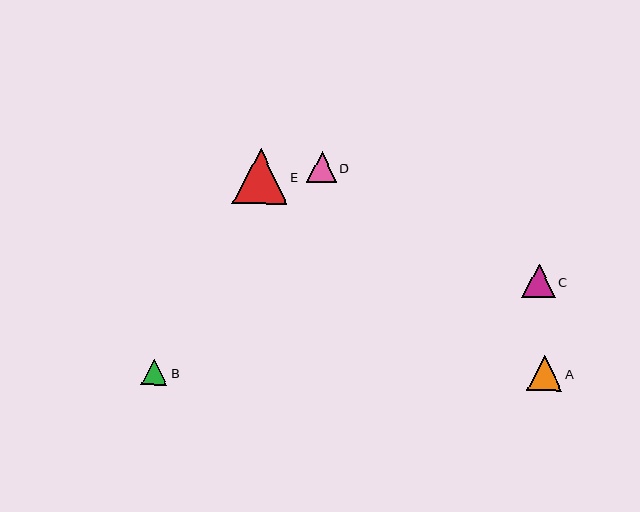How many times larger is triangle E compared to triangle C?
Triangle E is approximately 1.6 times the size of triangle C.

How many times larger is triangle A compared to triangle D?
Triangle A is approximately 1.1 times the size of triangle D.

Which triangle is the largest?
Triangle E is the largest with a size of approximately 55 pixels.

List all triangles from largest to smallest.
From largest to smallest: E, A, C, D, B.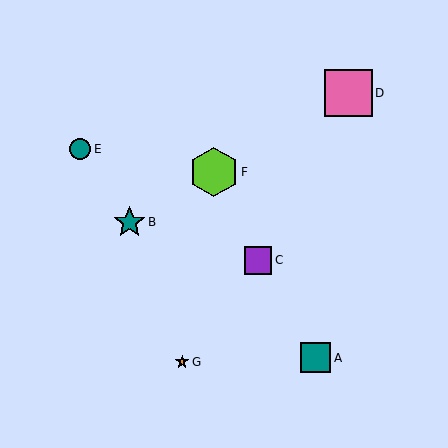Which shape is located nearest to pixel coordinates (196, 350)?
The orange star (labeled G) at (182, 362) is nearest to that location.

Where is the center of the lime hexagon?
The center of the lime hexagon is at (214, 172).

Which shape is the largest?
The lime hexagon (labeled F) is the largest.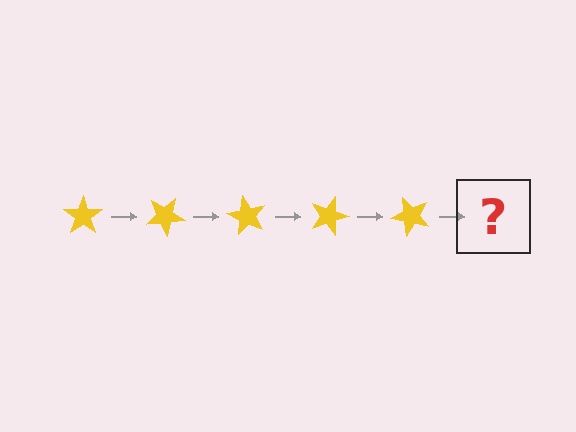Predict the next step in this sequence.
The next step is a yellow star rotated 150 degrees.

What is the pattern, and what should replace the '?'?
The pattern is that the star rotates 30 degrees each step. The '?' should be a yellow star rotated 150 degrees.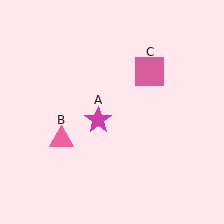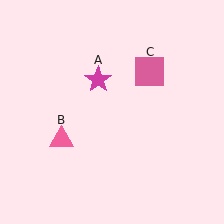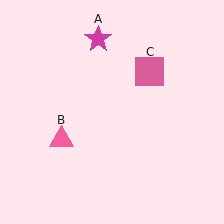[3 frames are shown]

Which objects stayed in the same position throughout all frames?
Pink triangle (object B) and pink square (object C) remained stationary.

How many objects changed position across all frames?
1 object changed position: magenta star (object A).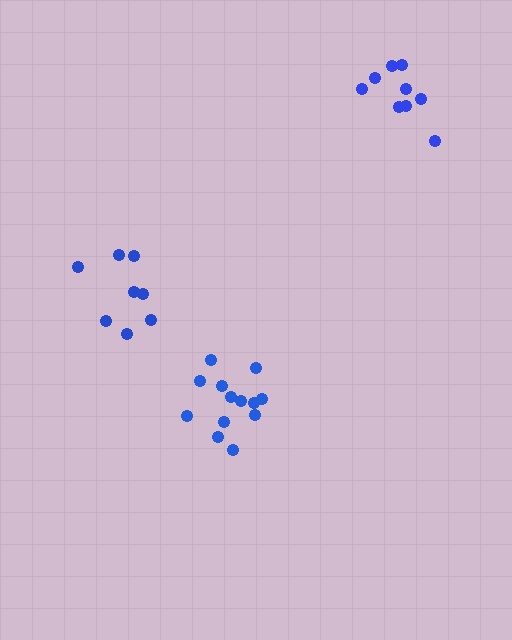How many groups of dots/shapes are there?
There are 3 groups.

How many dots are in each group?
Group 1: 13 dots, Group 2: 9 dots, Group 3: 8 dots (30 total).